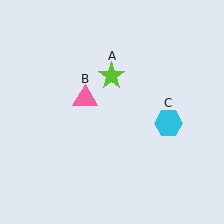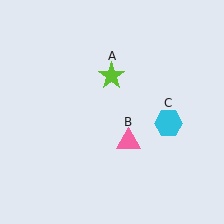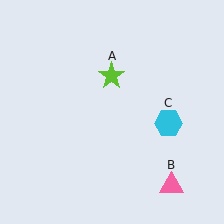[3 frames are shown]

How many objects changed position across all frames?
1 object changed position: pink triangle (object B).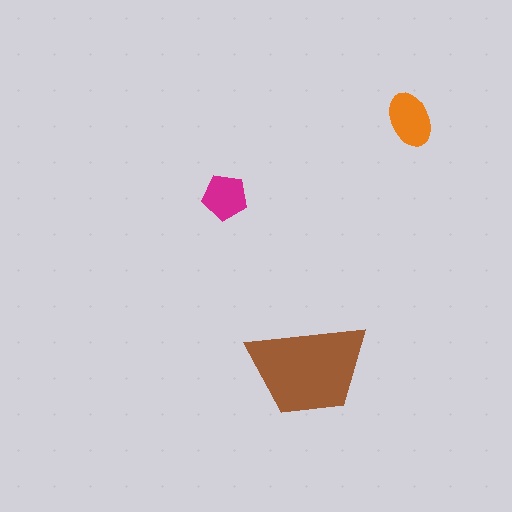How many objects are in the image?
There are 3 objects in the image.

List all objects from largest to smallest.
The brown trapezoid, the orange ellipse, the magenta pentagon.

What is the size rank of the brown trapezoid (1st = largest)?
1st.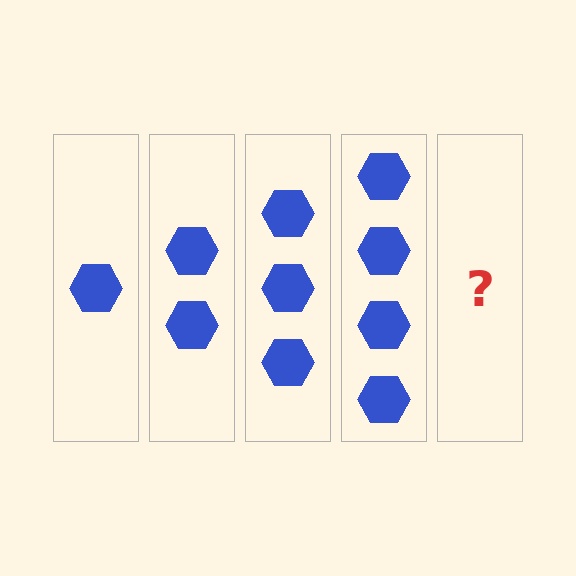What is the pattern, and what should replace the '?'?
The pattern is that each step adds one more hexagon. The '?' should be 5 hexagons.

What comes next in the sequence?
The next element should be 5 hexagons.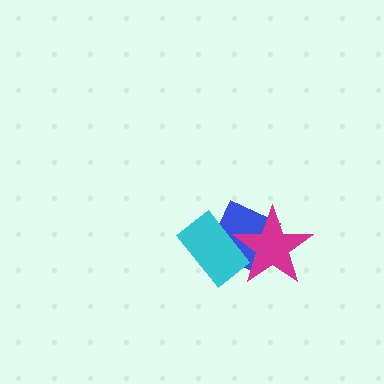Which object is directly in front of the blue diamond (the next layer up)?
The magenta star is directly in front of the blue diamond.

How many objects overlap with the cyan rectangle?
2 objects overlap with the cyan rectangle.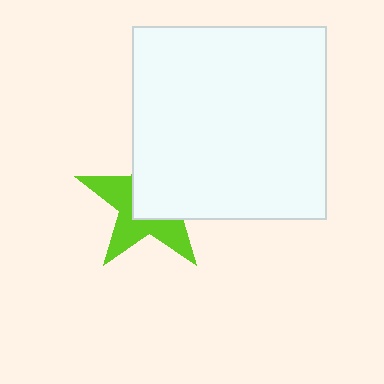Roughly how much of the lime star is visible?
About half of it is visible (roughly 47%).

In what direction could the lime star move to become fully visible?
The lime star could move toward the lower-left. That would shift it out from behind the white square entirely.